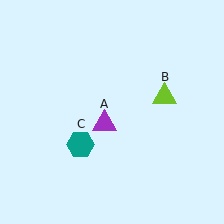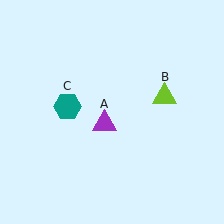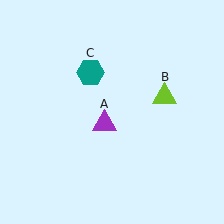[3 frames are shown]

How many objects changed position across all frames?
1 object changed position: teal hexagon (object C).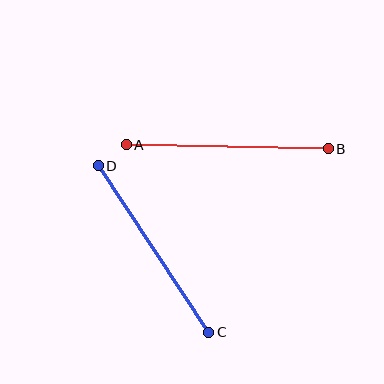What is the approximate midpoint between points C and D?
The midpoint is at approximately (153, 249) pixels.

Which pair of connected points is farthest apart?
Points A and B are farthest apart.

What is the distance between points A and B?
The distance is approximately 202 pixels.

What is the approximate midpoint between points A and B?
The midpoint is at approximately (227, 147) pixels.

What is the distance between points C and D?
The distance is approximately 200 pixels.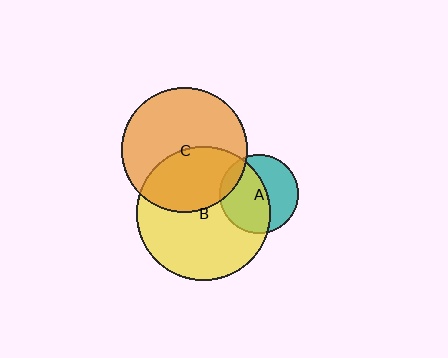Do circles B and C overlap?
Yes.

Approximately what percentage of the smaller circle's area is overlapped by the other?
Approximately 40%.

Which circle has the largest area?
Circle B (yellow).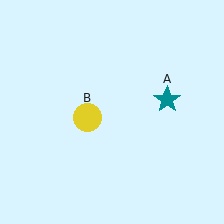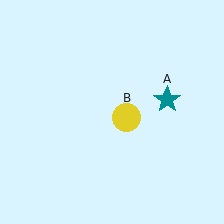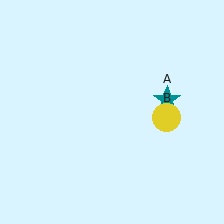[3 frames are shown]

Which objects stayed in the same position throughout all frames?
Teal star (object A) remained stationary.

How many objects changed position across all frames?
1 object changed position: yellow circle (object B).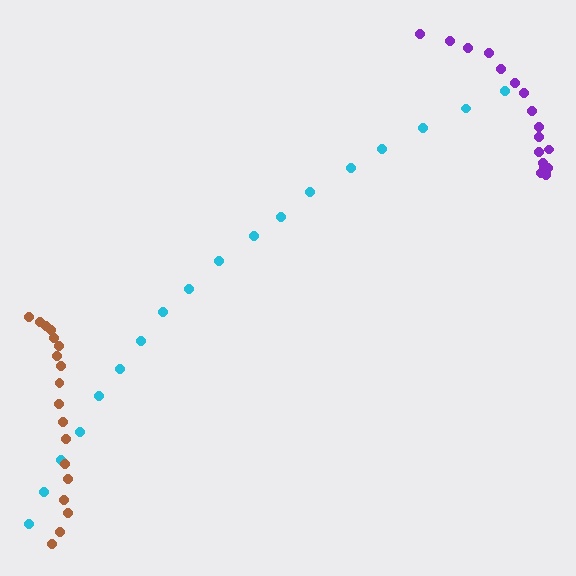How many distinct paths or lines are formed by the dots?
There are 3 distinct paths.